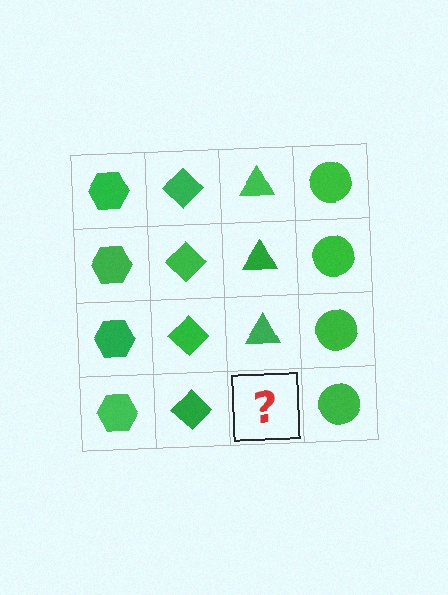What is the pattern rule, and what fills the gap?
The rule is that each column has a consistent shape. The gap should be filled with a green triangle.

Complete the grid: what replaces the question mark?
The question mark should be replaced with a green triangle.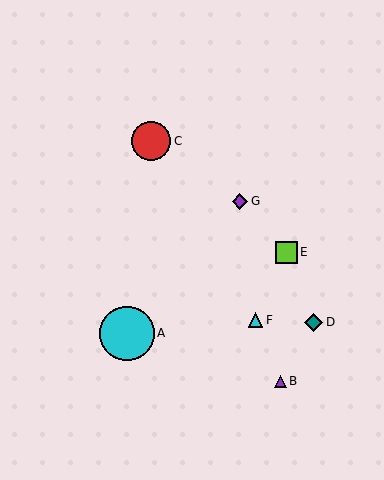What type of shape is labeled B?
Shape B is a purple triangle.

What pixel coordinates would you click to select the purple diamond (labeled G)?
Click at (240, 201) to select the purple diamond G.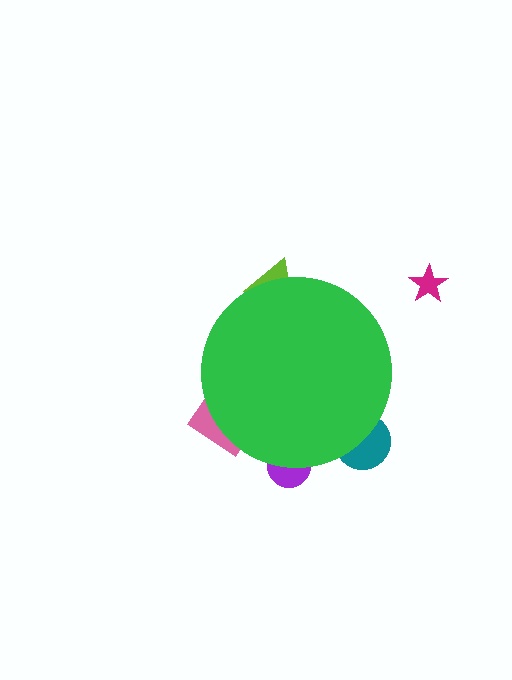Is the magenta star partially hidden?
No, the magenta star is fully visible.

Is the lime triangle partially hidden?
Yes, the lime triangle is partially hidden behind the green circle.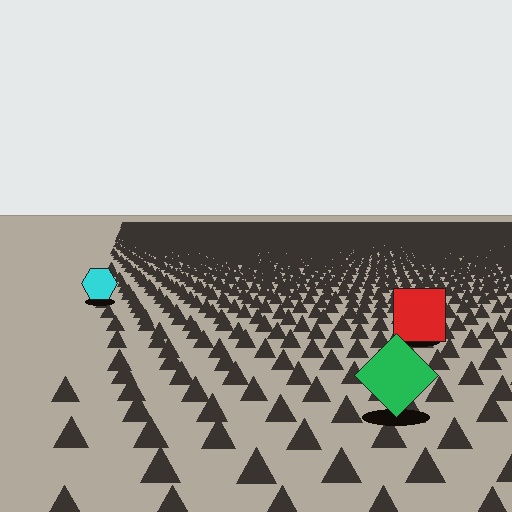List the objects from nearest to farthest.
From nearest to farthest: the green diamond, the red square, the cyan hexagon.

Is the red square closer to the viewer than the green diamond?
No. The green diamond is closer — you can tell from the texture gradient: the ground texture is coarser near it.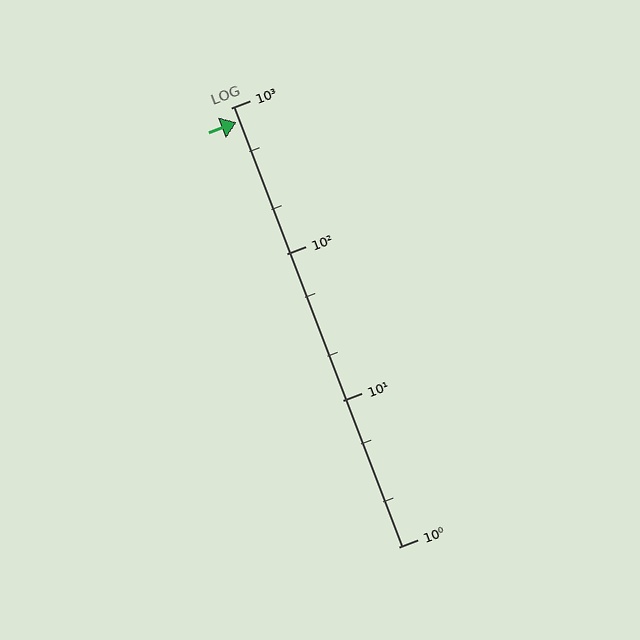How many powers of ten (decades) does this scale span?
The scale spans 3 decades, from 1 to 1000.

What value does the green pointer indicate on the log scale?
The pointer indicates approximately 800.